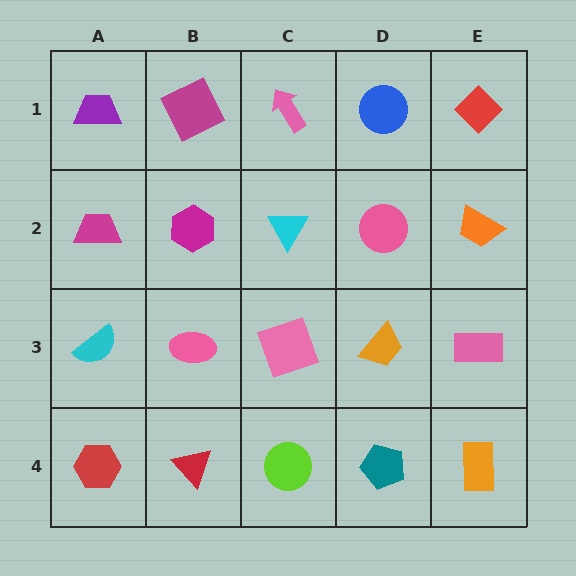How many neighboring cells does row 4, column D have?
3.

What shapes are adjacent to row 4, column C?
A pink square (row 3, column C), a red triangle (row 4, column B), a teal pentagon (row 4, column D).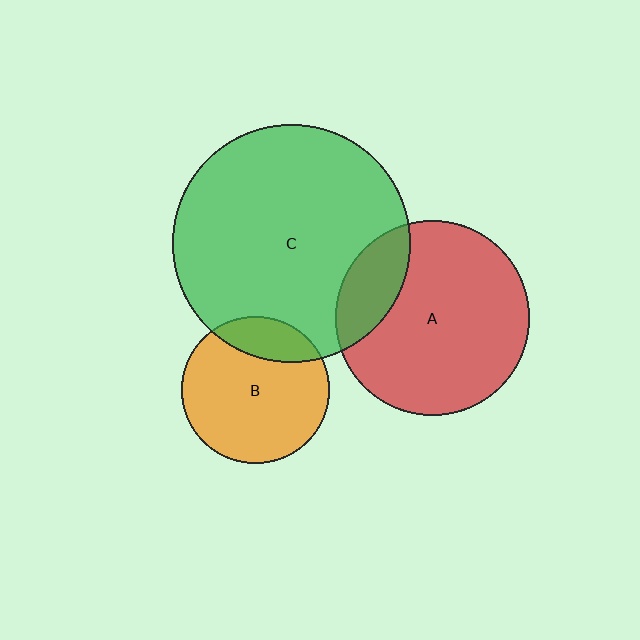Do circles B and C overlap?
Yes.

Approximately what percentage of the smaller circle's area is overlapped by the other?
Approximately 20%.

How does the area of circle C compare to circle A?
Approximately 1.5 times.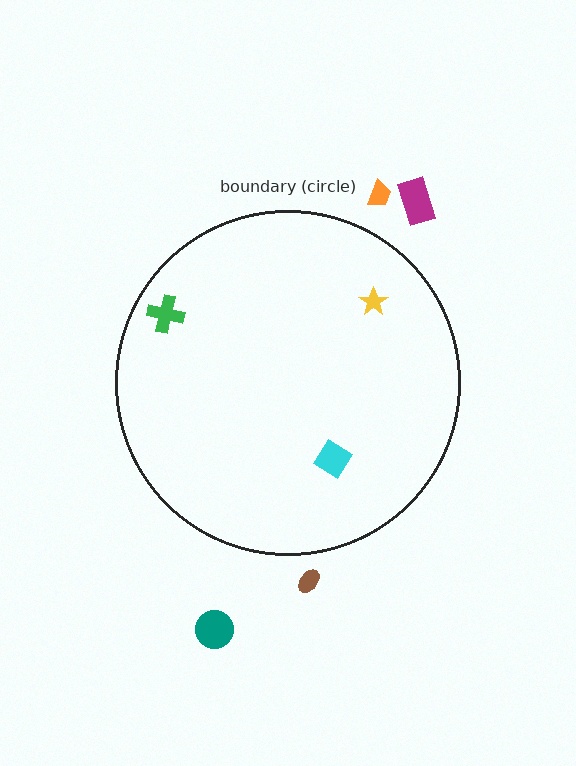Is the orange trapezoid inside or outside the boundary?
Outside.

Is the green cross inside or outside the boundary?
Inside.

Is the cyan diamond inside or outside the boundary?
Inside.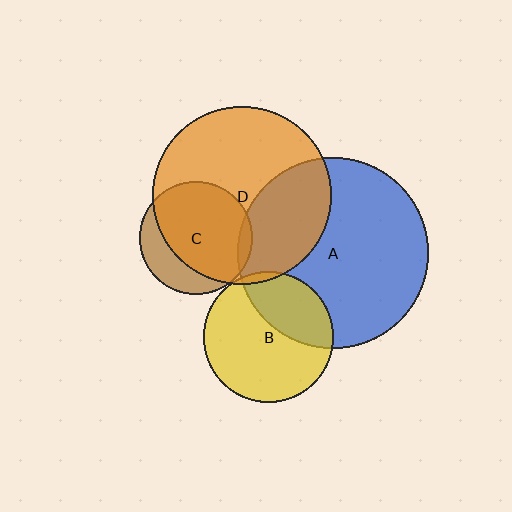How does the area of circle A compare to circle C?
Approximately 2.8 times.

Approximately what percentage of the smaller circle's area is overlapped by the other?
Approximately 5%.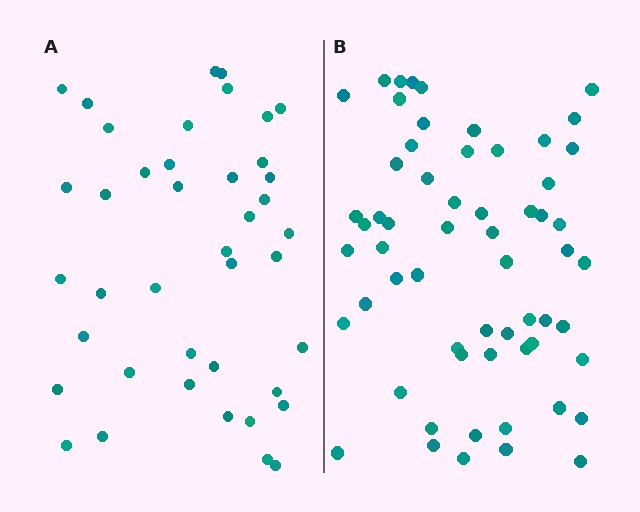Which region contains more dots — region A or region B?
Region B (the right region) has more dots.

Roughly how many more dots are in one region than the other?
Region B has approximately 20 more dots than region A.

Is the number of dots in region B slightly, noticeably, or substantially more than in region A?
Region B has substantially more. The ratio is roughly 1.5 to 1.